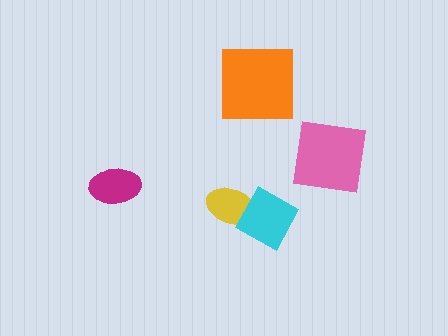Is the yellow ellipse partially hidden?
Yes, it is partially covered by another shape.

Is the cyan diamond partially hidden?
No, no other shape covers it.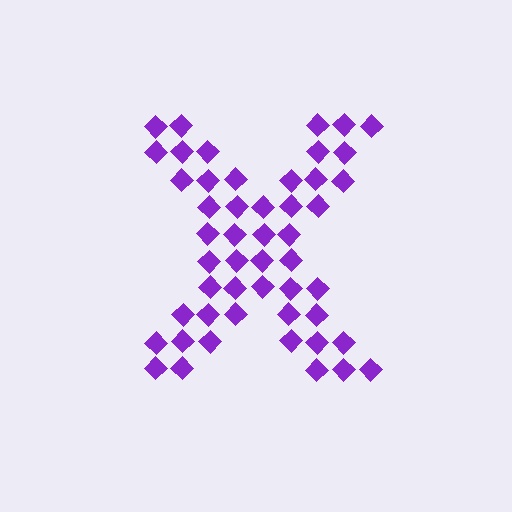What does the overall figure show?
The overall figure shows the letter X.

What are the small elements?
The small elements are diamonds.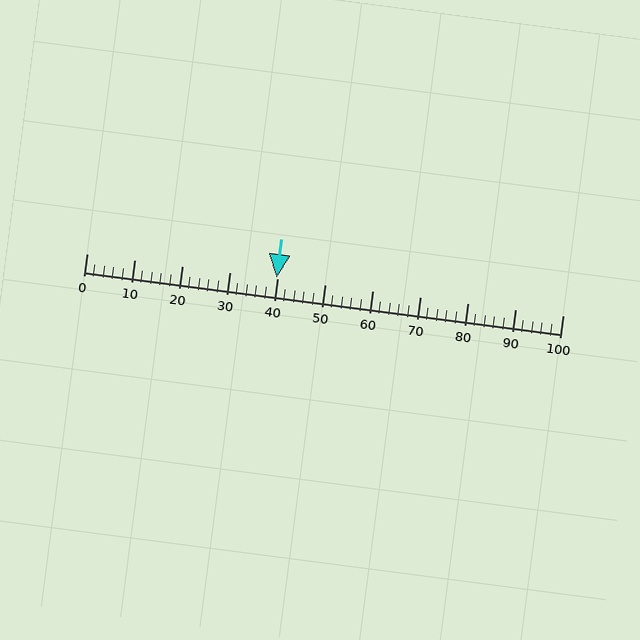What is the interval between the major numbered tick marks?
The major tick marks are spaced 10 units apart.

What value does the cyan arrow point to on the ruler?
The cyan arrow points to approximately 40.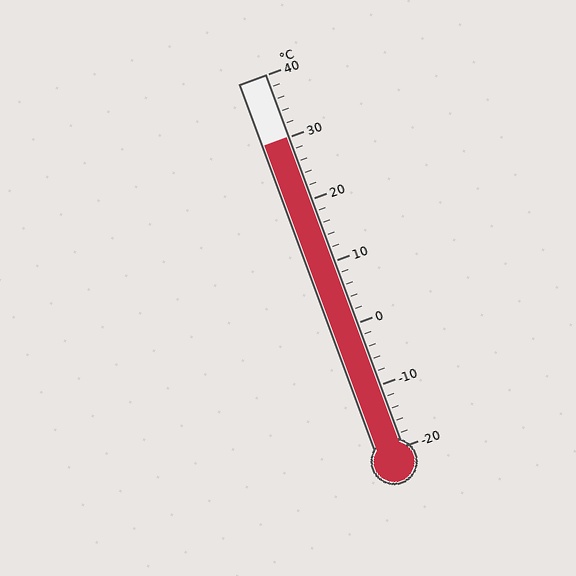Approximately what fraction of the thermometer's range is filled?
The thermometer is filled to approximately 85% of its range.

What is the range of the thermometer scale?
The thermometer scale ranges from -20°C to 40°C.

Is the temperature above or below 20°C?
The temperature is above 20°C.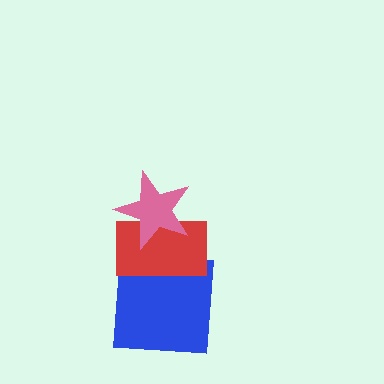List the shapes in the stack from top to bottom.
From top to bottom: the pink star, the red rectangle, the blue square.